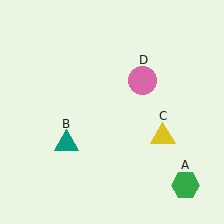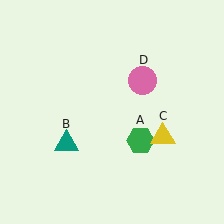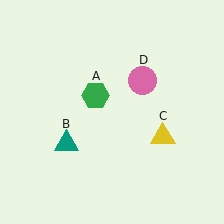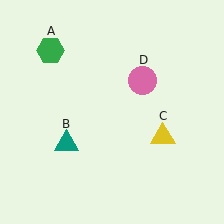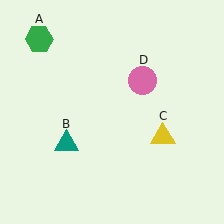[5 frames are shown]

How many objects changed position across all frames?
1 object changed position: green hexagon (object A).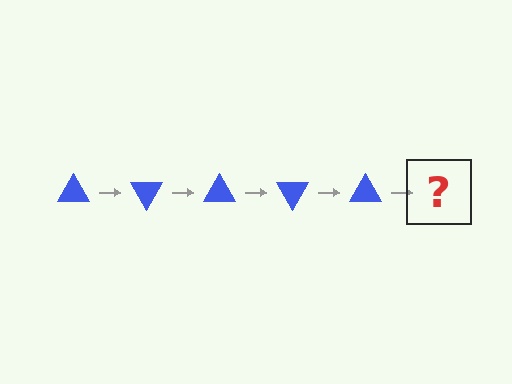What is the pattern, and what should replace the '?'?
The pattern is that the triangle rotates 60 degrees each step. The '?' should be a blue triangle rotated 300 degrees.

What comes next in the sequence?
The next element should be a blue triangle rotated 300 degrees.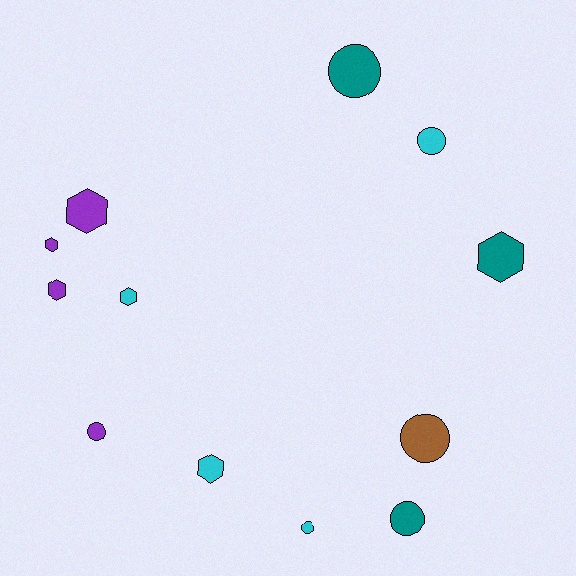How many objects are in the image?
There are 12 objects.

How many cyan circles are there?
There are 2 cyan circles.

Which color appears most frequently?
Purple, with 4 objects.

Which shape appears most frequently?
Circle, with 6 objects.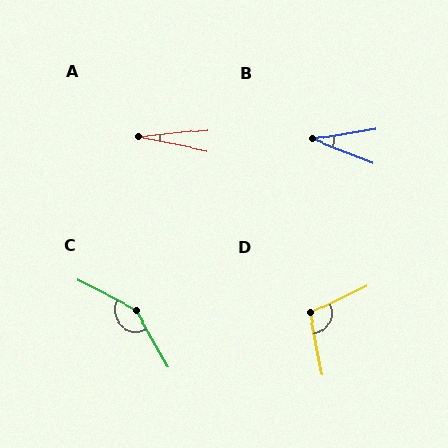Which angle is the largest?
C, at approximately 147 degrees.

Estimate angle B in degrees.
Approximately 31 degrees.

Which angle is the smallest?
A, at approximately 18 degrees.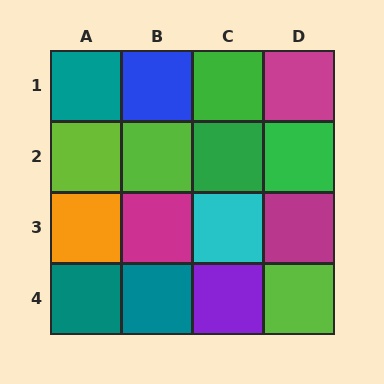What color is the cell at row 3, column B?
Magenta.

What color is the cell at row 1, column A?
Teal.